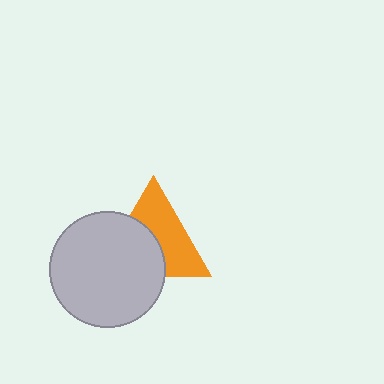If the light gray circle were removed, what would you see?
You would see the complete orange triangle.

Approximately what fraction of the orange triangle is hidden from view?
Roughly 46% of the orange triangle is hidden behind the light gray circle.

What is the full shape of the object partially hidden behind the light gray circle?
The partially hidden object is an orange triangle.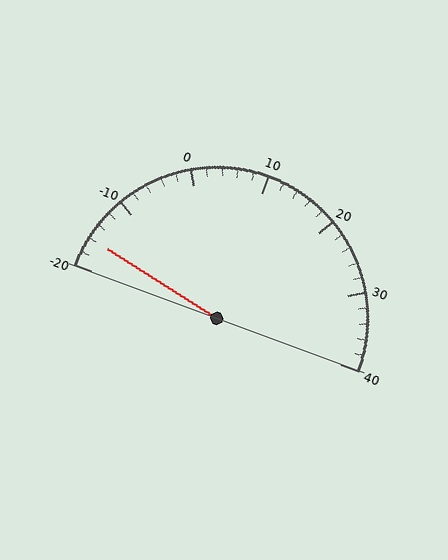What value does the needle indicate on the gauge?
The needle indicates approximately -16.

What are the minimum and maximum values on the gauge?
The gauge ranges from -20 to 40.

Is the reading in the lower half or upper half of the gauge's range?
The reading is in the lower half of the range (-20 to 40).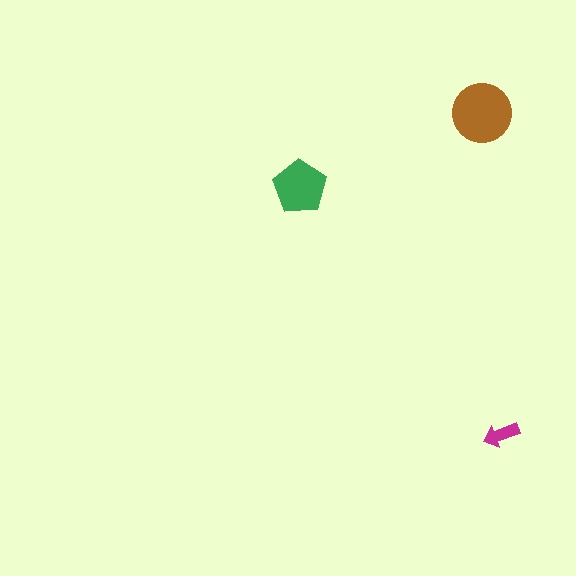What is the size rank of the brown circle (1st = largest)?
1st.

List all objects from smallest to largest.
The magenta arrow, the green pentagon, the brown circle.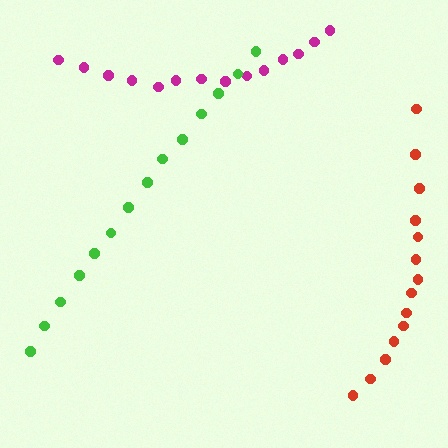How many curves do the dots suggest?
There are 3 distinct paths.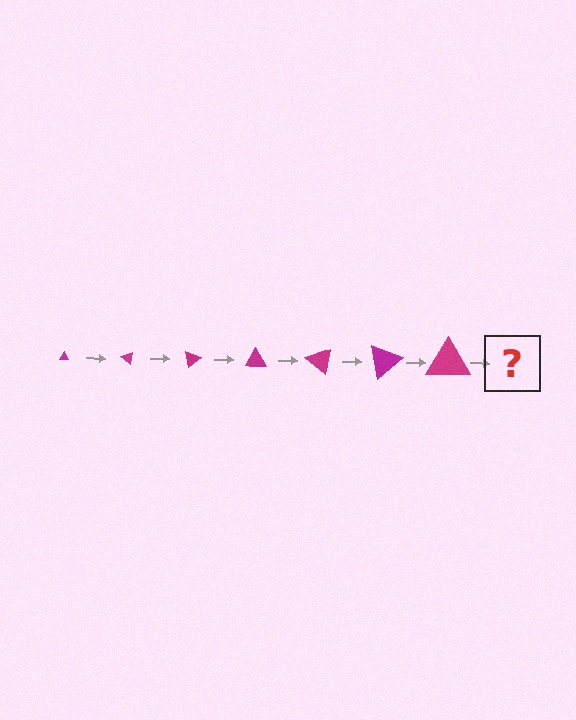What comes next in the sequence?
The next element should be a triangle, larger than the previous one and rotated 280 degrees from the start.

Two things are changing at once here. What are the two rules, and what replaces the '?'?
The two rules are that the triangle grows larger each step and it rotates 40 degrees each step. The '?' should be a triangle, larger than the previous one and rotated 280 degrees from the start.